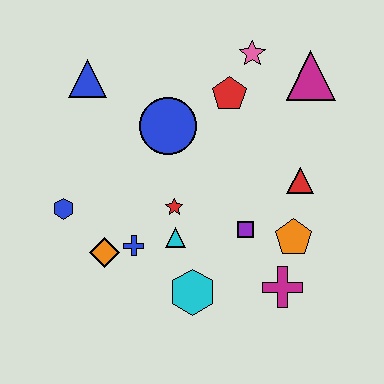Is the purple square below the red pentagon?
Yes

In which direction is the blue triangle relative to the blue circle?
The blue triangle is to the left of the blue circle.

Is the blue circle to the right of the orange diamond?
Yes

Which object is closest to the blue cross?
The orange diamond is closest to the blue cross.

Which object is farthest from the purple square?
The blue triangle is farthest from the purple square.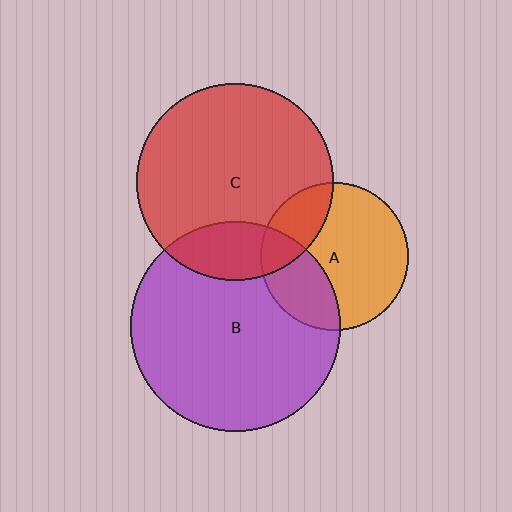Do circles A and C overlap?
Yes.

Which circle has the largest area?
Circle B (purple).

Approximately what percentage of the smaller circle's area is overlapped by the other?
Approximately 25%.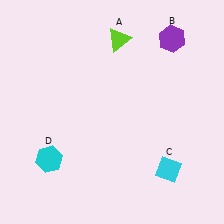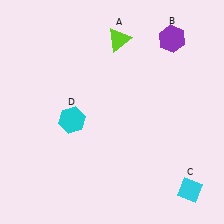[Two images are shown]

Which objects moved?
The objects that moved are: the cyan diamond (C), the cyan hexagon (D).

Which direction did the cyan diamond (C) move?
The cyan diamond (C) moved right.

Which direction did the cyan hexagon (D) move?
The cyan hexagon (D) moved up.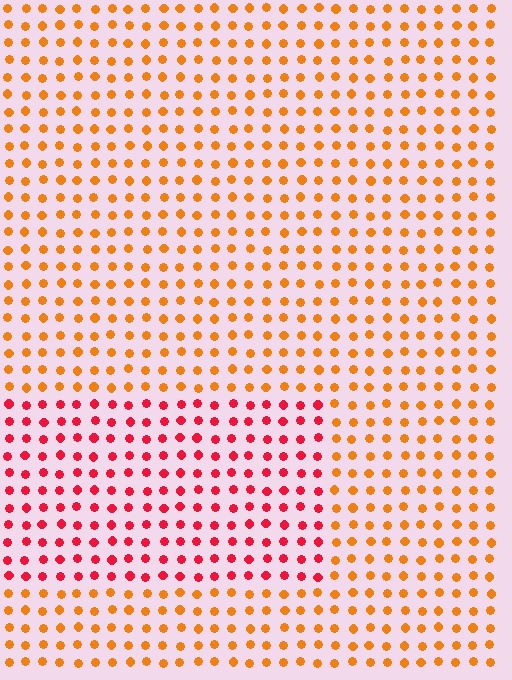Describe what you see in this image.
The image is filled with small orange elements in a uniform arrangement. A rectangle-shaped region is visible where the elements are tinted to a slightly different hue, forming a subtle color boundary.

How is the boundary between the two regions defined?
The boundary is defined purely by a slight shift in hue (about 41 degrees). Spacing, size, and orientation are identical on both sides.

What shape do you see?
I see a rectangle.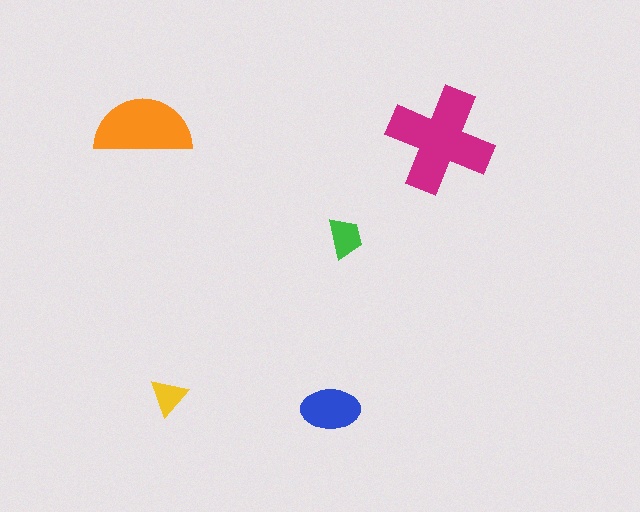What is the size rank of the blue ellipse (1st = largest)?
3rd.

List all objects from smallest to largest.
The yellow triangle, the green trapezoid, the blue ellipse, the orange semicircle, the magenta cross.